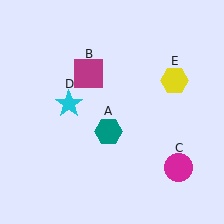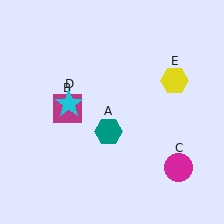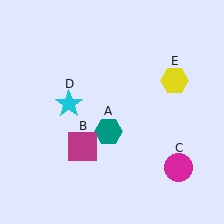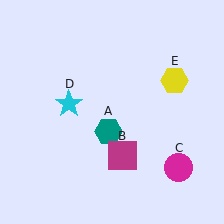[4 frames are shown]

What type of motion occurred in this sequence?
The magenta square (object B) rotated counterclockwise around the center of the scene.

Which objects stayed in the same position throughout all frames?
Teal hexagon (object A) and magenta circle (object C) and cyan star (object D) and yellow hexagon (object E) remained stationary.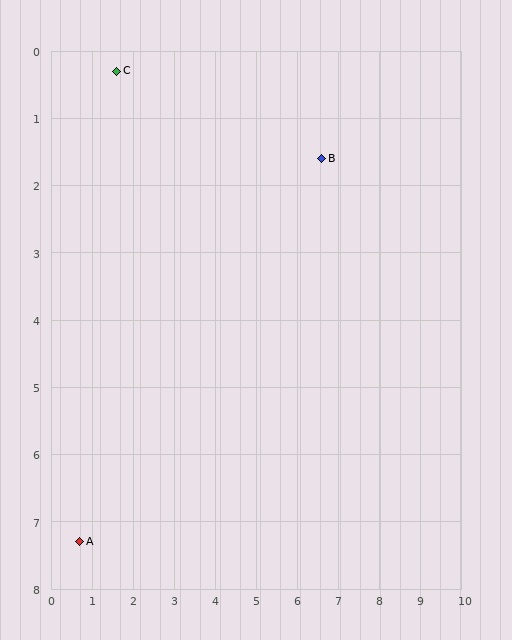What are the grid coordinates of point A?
Point A is at approximately (0.7, 7.3).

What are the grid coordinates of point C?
Point C is at approximately (1.6, 0.3).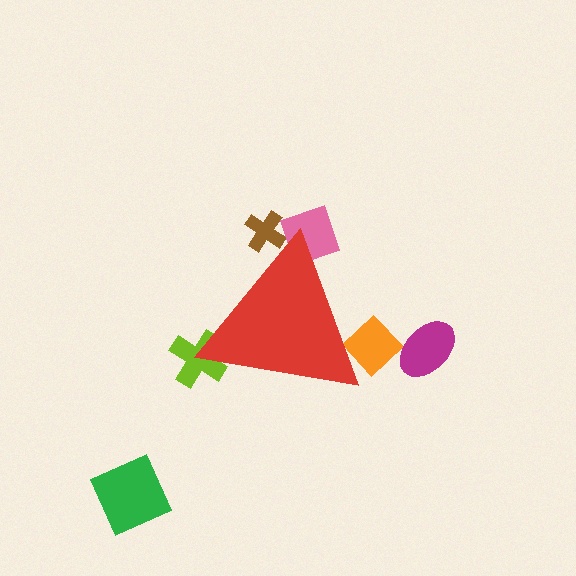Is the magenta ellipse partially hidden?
No, the magenta ellipse is fully visible.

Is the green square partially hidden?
No, the green square is fully visible.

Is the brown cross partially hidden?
Yes, the brown cross is partially hidden behind the red triangle.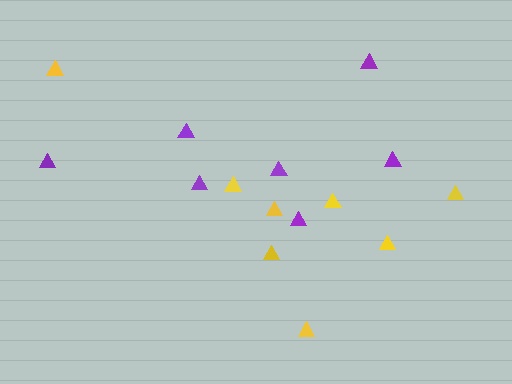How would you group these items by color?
There are 2 groups: one group of yellow triangles (8) and one group of purple triangles (7).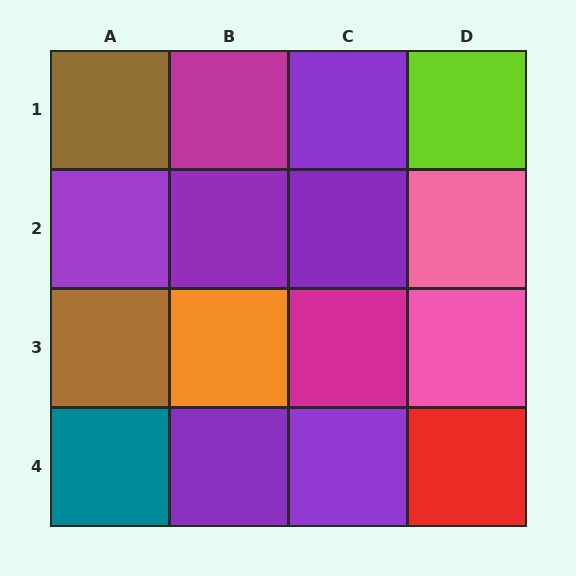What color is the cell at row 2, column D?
Pink.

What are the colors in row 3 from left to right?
Brown, orange, magenta, pink.